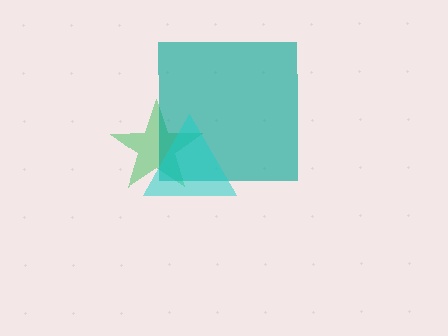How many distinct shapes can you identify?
There are 3 distinct shapes: a green star, a teal square, a cyan triangle.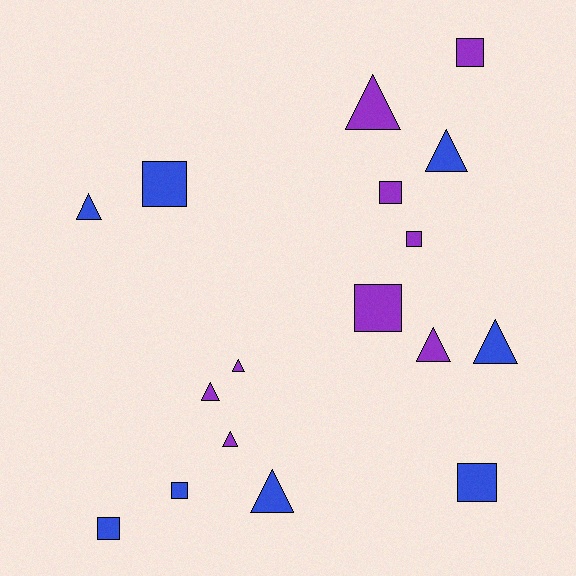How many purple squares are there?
There are 4 purple squares.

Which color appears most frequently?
Purple, with 9 objects.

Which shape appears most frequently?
Triangle, with 9 objects.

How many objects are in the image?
There are 17 objects.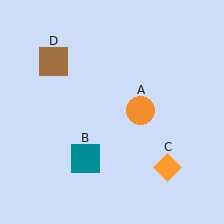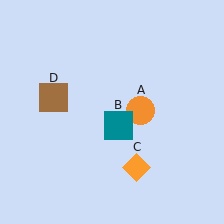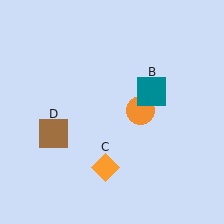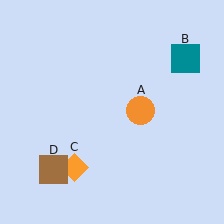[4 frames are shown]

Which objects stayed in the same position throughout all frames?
Orange circle (object A) remained stationary.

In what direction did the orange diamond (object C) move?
The orange diamond (object C) moved left.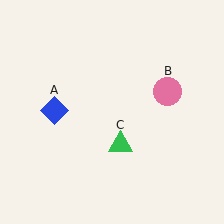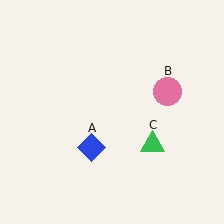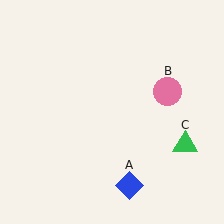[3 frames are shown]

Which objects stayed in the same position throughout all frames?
Pink circle (object B) remained stationary.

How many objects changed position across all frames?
2 objects changed position: blue diamond (object A), green triangle (object C).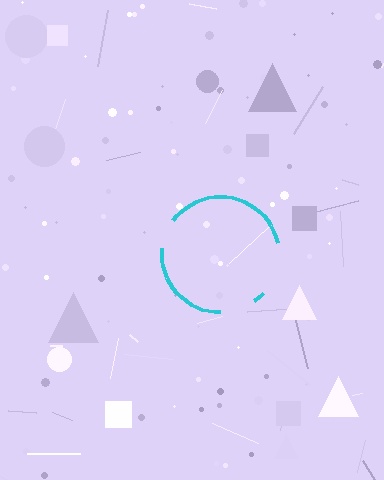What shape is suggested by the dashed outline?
The dashed outline suggests a circle.